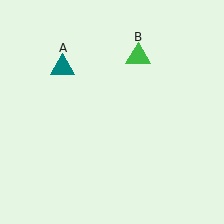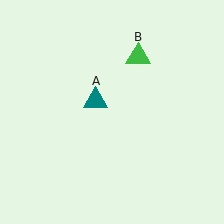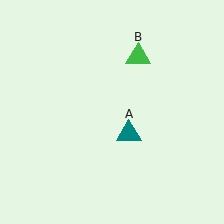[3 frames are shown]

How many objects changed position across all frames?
1 object changed position: teal triangle (object A).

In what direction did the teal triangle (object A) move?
The teal triangle (object A) moved down and to the right.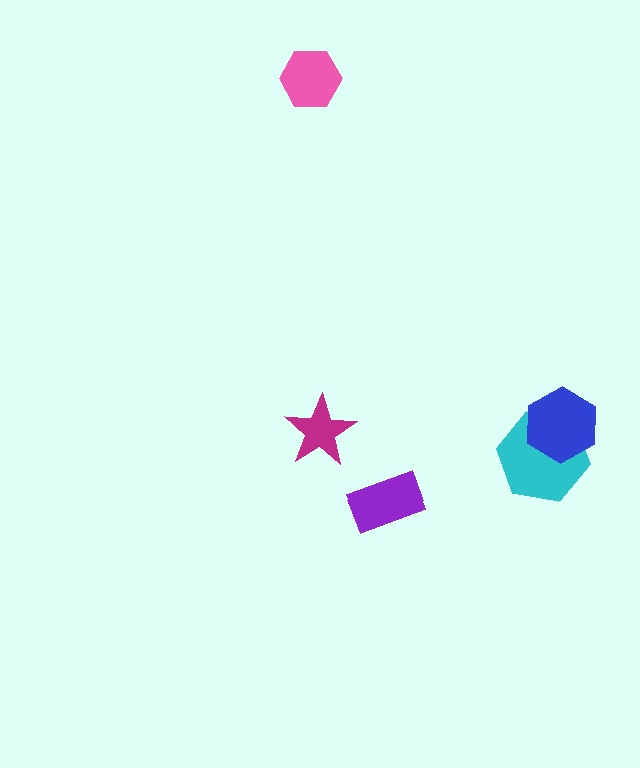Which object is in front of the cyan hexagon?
The blue hexagon is in front of the cyan hexagon.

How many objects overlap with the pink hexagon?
0 objects overlap with the pink hexagon.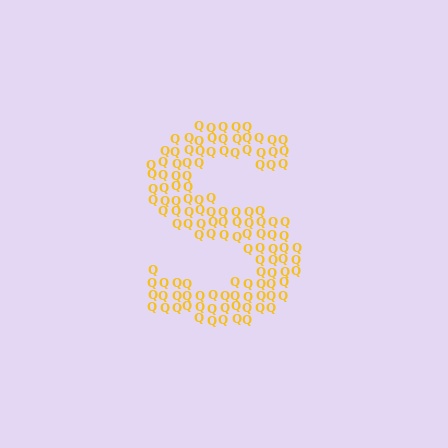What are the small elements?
The small elements are letter Q's.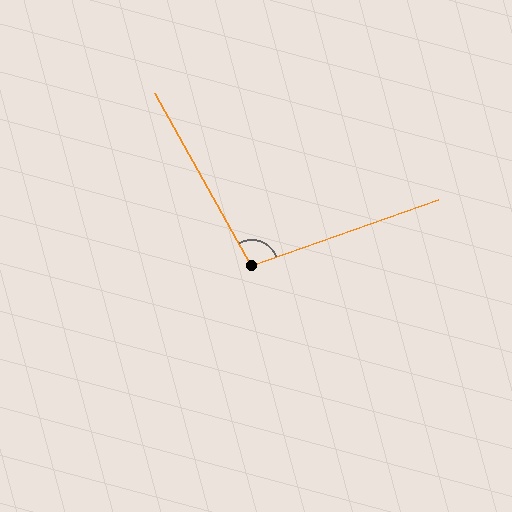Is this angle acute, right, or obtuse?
It is obtuse.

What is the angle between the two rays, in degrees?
Approximately 100 degrees.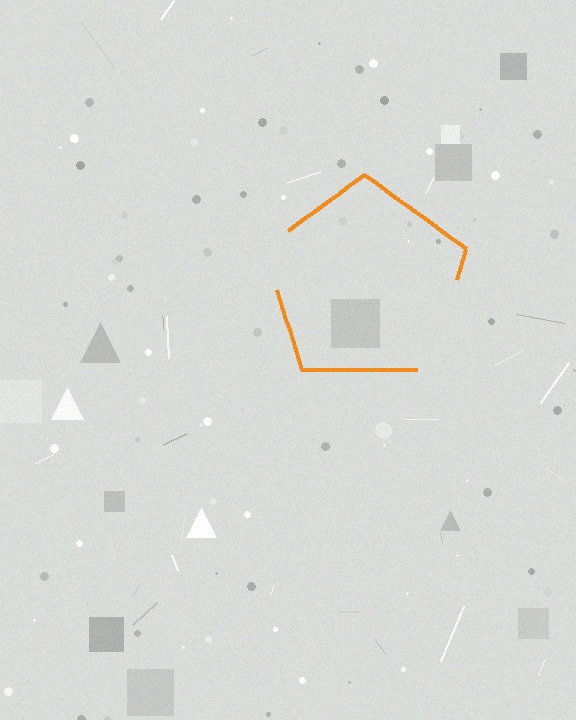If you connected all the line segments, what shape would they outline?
They would outline a pentagon.